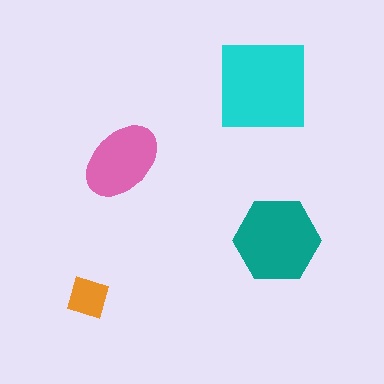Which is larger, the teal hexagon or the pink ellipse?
The teal hexagon.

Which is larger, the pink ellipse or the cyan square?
The cyan square.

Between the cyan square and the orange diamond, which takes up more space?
The cyan square.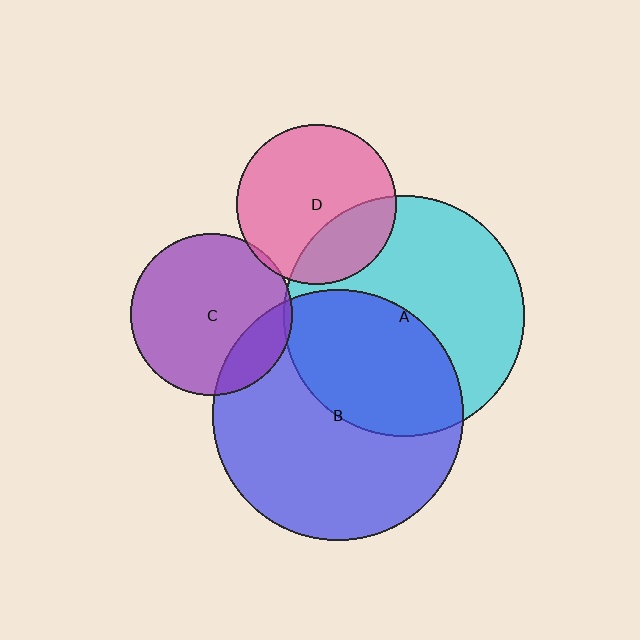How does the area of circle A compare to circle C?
Approximately 2.2 times.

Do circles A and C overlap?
Yes.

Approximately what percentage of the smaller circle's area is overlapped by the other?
Approximately 5%.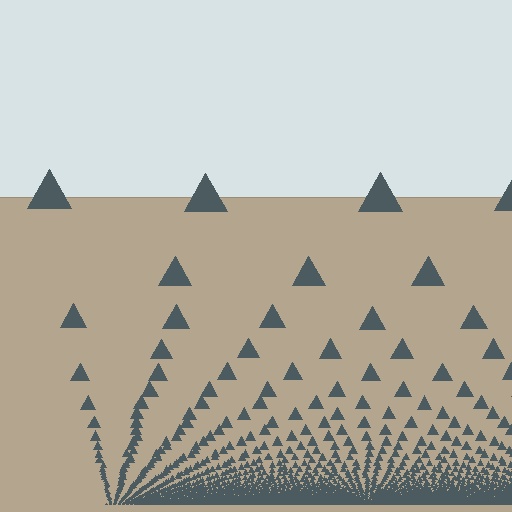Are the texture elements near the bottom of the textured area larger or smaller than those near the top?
Smaller. The gradient is inverted — elements near the bottom are smaller and denser.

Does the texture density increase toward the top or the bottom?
Density increases toward the bottom.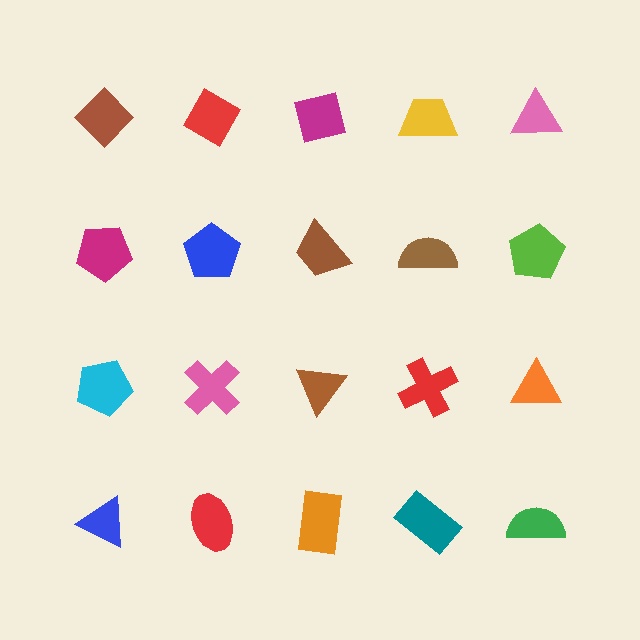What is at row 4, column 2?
A red ellipse.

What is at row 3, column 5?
An orange triangle.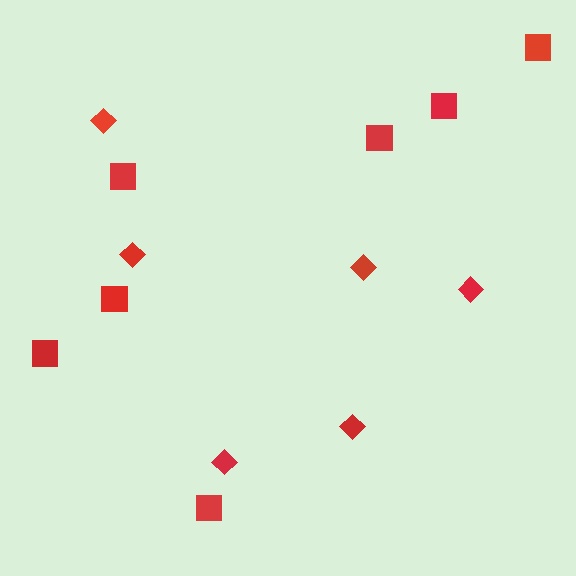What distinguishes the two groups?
There are 2 groups: one group of squares (7) and one group of diamonds (6).